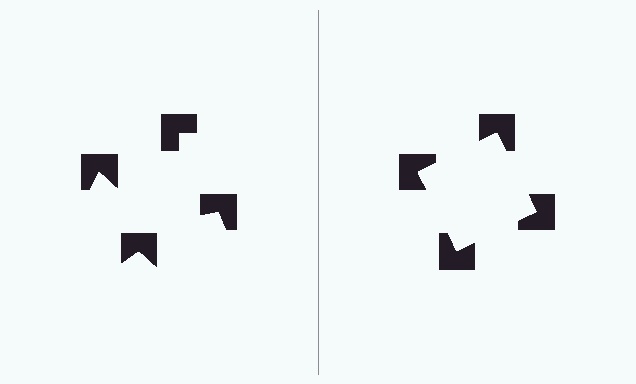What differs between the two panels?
The notched squares are positioned identically on both sides; only the wedge orientations differ. On the right they align to a square; on the left they are misaligned.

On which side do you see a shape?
An illusory square appears on the right side. On the left side the wedge cuts are rotated, so no coherent shape forms.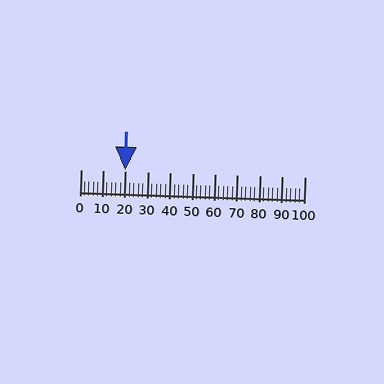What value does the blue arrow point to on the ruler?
The blue arrow points to approximately 20.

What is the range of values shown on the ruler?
The ruler shows values from 0 to 100.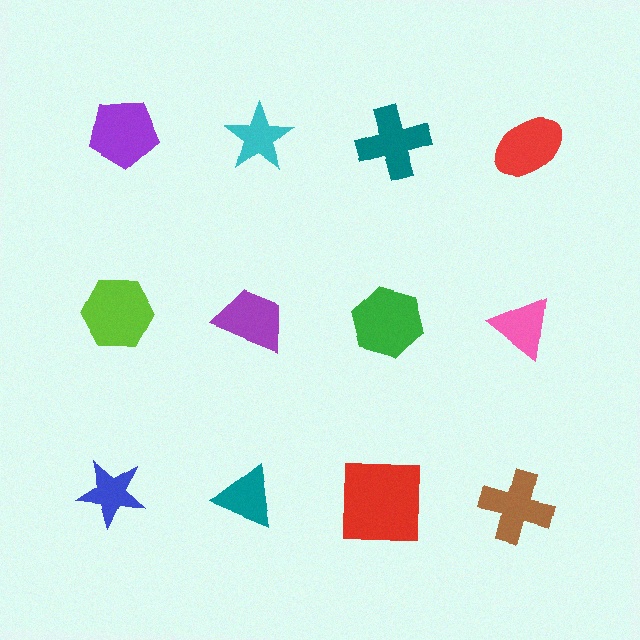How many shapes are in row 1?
4 shapes.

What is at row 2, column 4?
A pink triangle.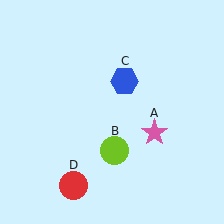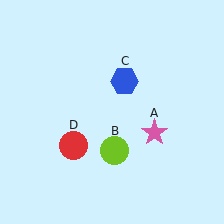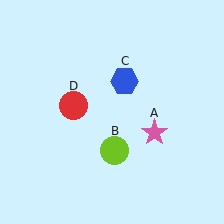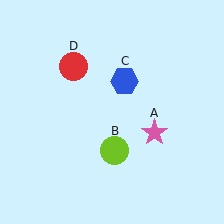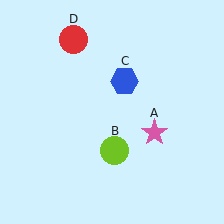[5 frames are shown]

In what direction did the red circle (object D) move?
The red circle (object D) moved up.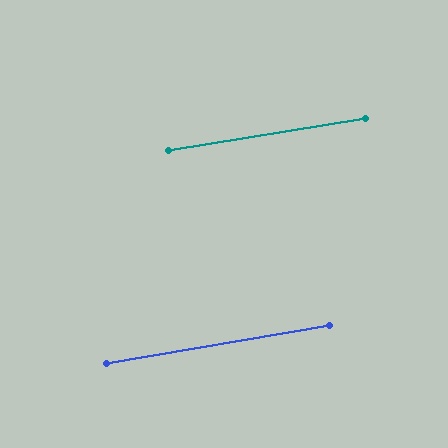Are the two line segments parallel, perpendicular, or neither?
Parallel — their directions differ by only 0.3°.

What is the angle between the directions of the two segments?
Approximately 0 degrees.